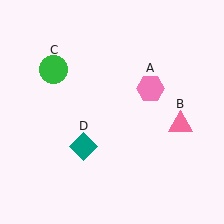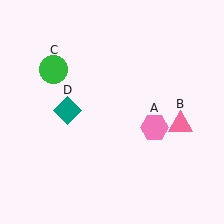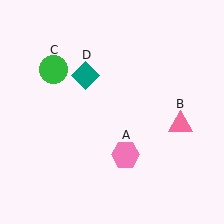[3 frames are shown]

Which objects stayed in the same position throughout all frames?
Pink triangle (object B) and green circle (object C) remained stationary.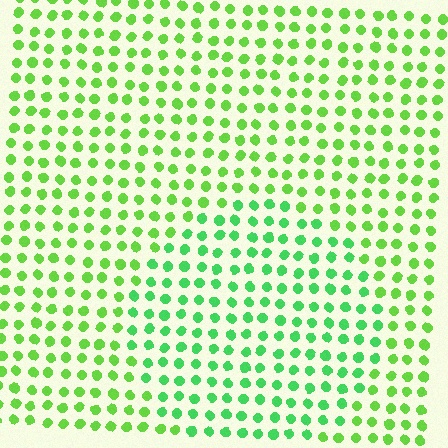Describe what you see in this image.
The image is filled with small lime elements in a uniform arrangement. A circle-shaped region is visible where the elements are tinted to a slightly different hue, forming a subtle color boundary.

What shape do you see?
I see a circle.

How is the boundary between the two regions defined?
The boundary is defined purely by a slight shift in hue (about 26 degrees). Spacing, size, and orientation are identical on both sides.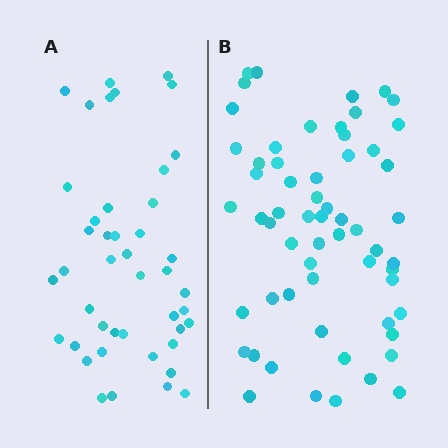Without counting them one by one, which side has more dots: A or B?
Region B (the right region) has more dots.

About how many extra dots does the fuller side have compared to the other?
Region B has approximately 15 more dots than region A.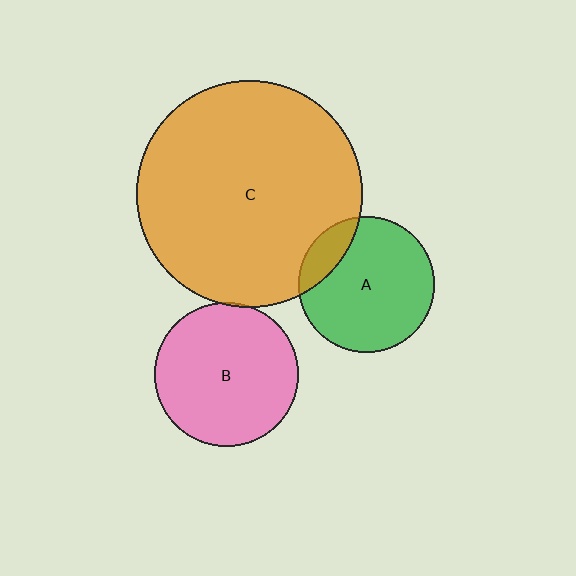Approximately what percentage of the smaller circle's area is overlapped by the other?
Approximately 15%.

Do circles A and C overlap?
Yes.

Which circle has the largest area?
Circle C (orange).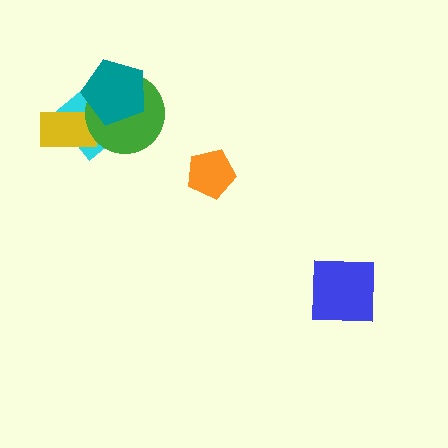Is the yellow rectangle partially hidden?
Yes, it is partially covered by another shape.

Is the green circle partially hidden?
Yes, it is partially covered by another shape.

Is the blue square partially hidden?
No, no other shape covers it.